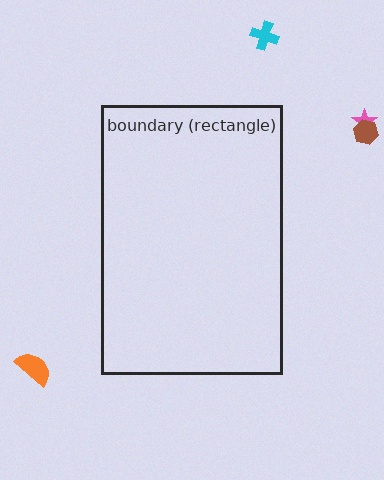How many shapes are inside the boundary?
0 inside, 4 outside.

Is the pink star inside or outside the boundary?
Outside.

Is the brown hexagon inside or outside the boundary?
Outside.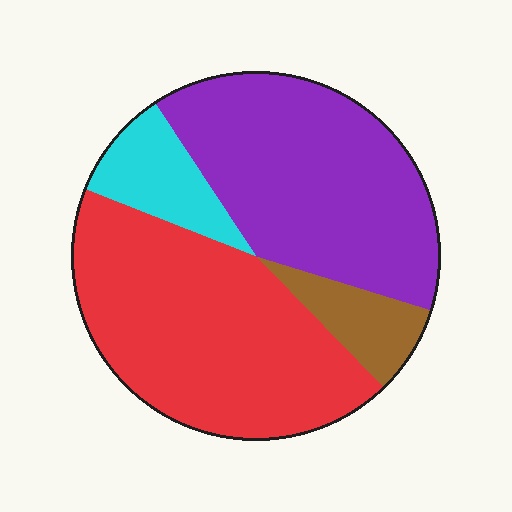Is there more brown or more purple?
Purple.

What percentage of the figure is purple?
Purple takes up about two fifths (2/5) of the figure.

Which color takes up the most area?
Red, at roughly 45%.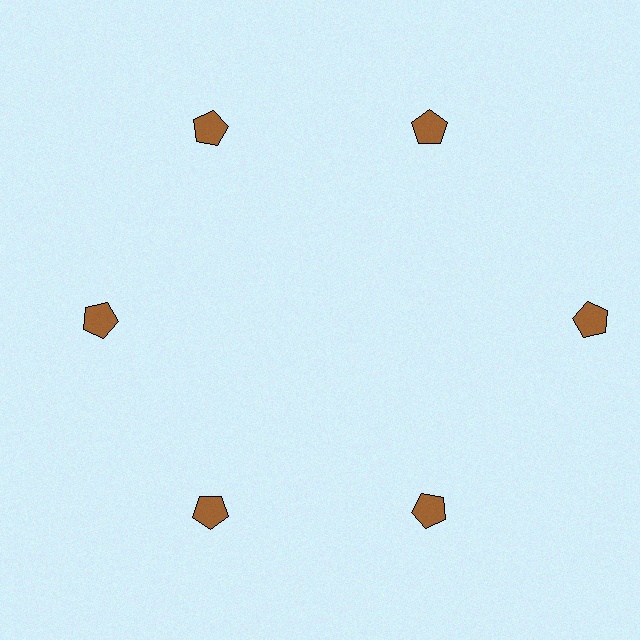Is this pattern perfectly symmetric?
No. The 6 brown pentagons are arranged in a ring, but one element near the 3 o'clock position is pushed outward from the center, breaking the 6-fold rotational symmetry.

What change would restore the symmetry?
The symmetry would be restored by moving it inward, back onto the ring so that all 6 pentagons sit at equal angles and equal distance from the center.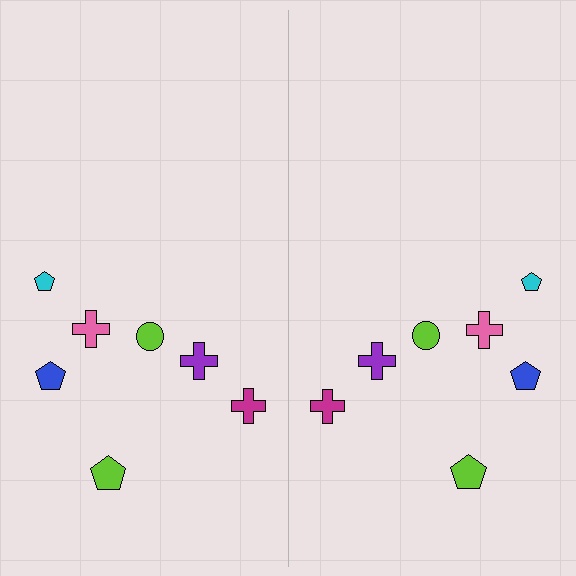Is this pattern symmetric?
Yes, this pattern has bilateral (reflection) symmetry.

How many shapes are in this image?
There are 14 shapes in this image.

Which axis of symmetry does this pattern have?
The pattern has a vertical axis of symmetry running through the center of the image.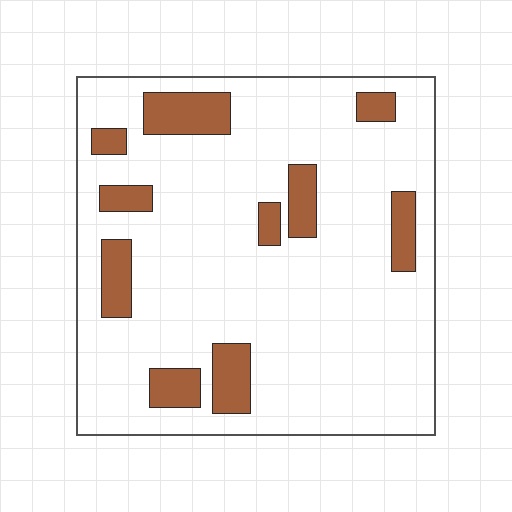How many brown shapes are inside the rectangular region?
10.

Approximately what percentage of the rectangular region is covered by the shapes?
Approximately 15%.